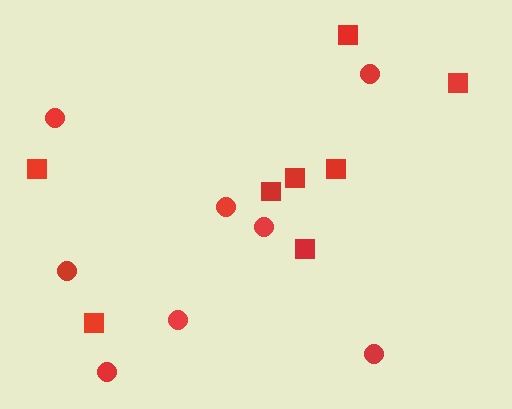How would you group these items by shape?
There are 2 groups: one group of circles (8) and one group of squares (8).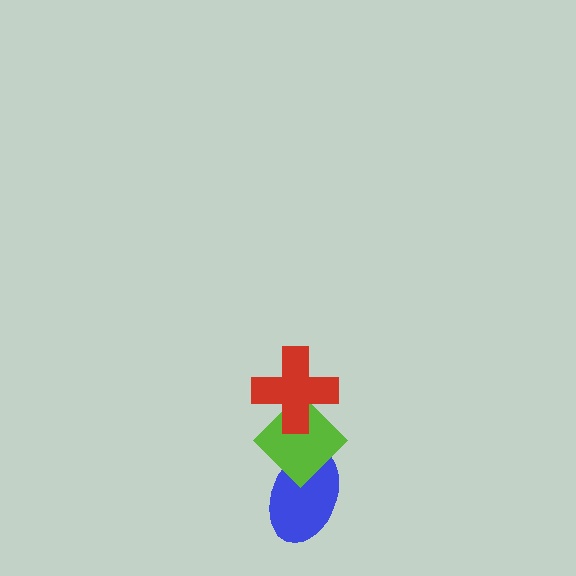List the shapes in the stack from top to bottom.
From top to bottom: the red cross, the lime diamond, the blue ellipse.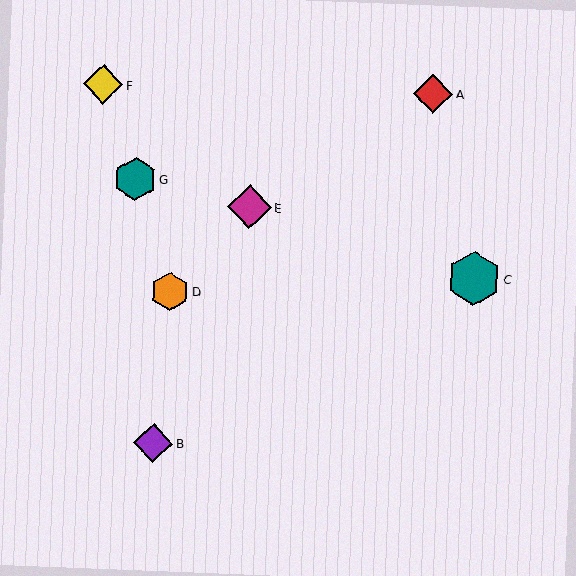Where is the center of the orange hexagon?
The center of the orange hexagon is at (170, 292).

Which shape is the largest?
The teal hexagon (labeled C) is the largest.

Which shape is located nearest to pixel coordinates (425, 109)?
The red diamond (labeled A) at (433, 94) is nearest to that location.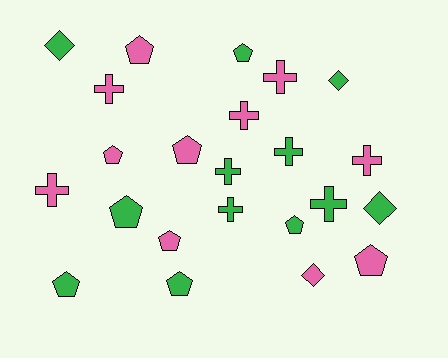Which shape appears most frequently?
Pentagon, with 10 objects.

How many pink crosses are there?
There are 5 pink crosses.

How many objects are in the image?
There are 23 objects.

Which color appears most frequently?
Green, with 12 objects.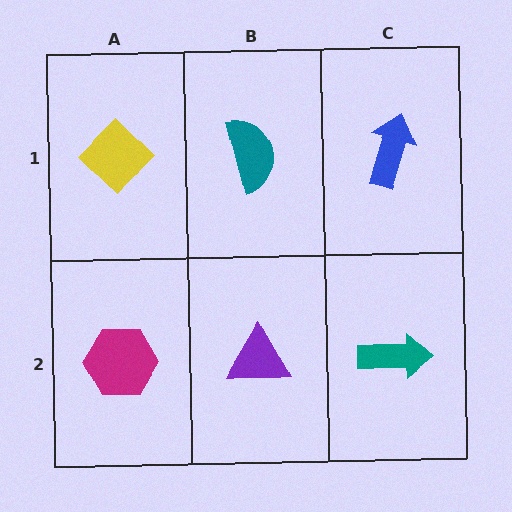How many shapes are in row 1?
3 shapes.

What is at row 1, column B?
A teal semicircle.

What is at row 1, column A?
A yellow diamond.